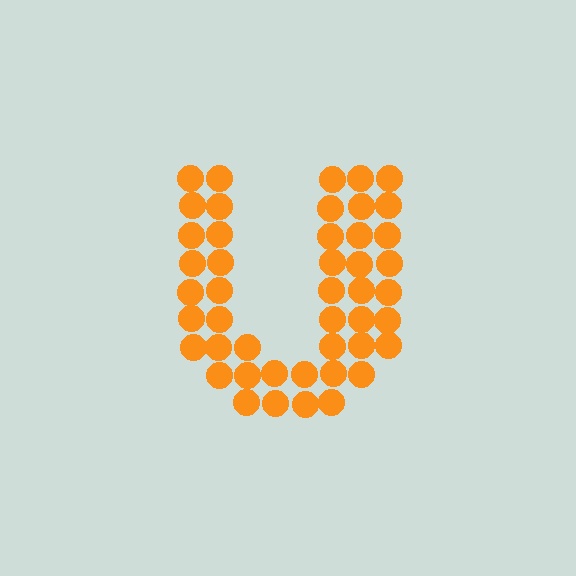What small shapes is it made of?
It is made of small circles.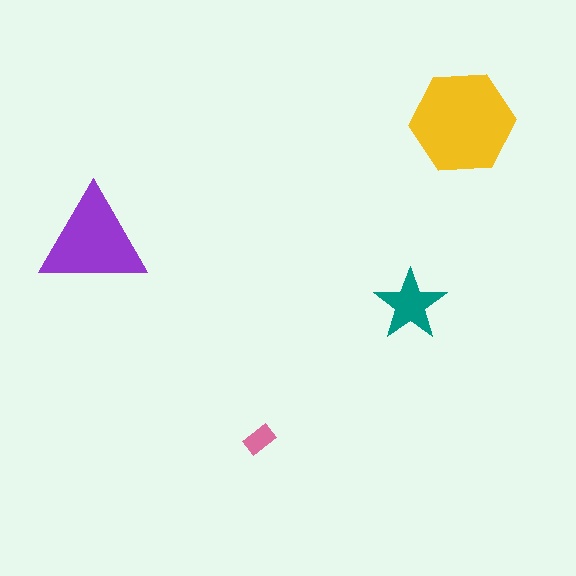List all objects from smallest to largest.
The pink rectangle, the teal star, the purple triangle, the yellow hexagon.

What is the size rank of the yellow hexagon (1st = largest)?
1st.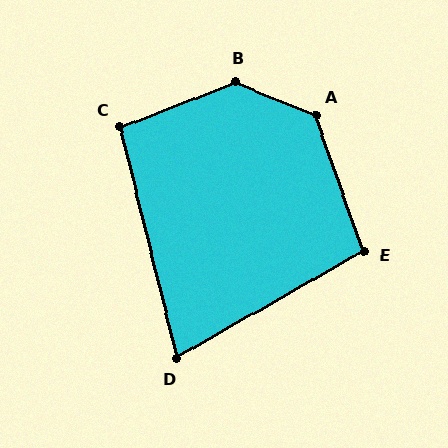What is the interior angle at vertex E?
Approximately 100 degrees (obtuse).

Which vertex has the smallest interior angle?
D, at approximately 74 degrees.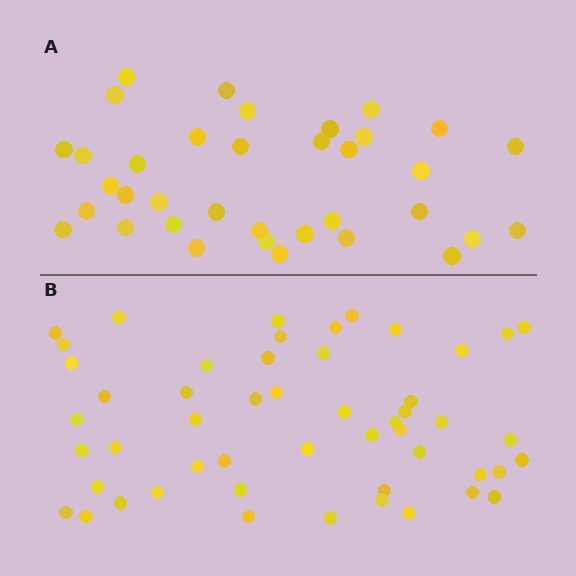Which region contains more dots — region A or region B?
Region B (the bottom region) has more dots.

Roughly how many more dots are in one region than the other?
Region B has approximately 15 more dots than region A.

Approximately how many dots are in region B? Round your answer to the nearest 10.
About 50 dots. (The exact count is 51, which rounds to 50.)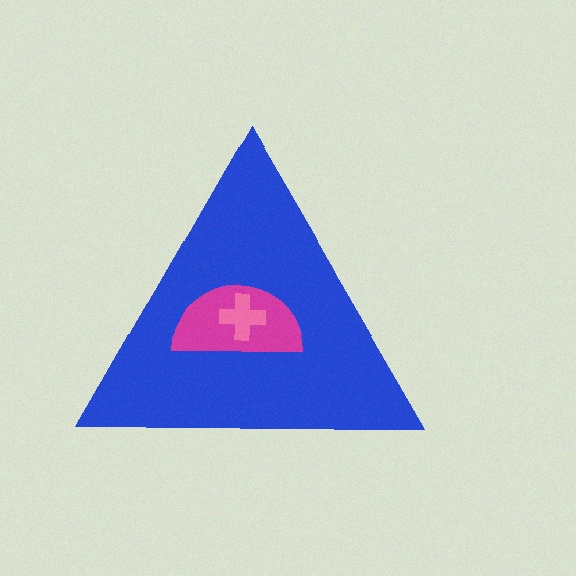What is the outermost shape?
The blue triangle.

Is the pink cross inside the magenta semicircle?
Yes.